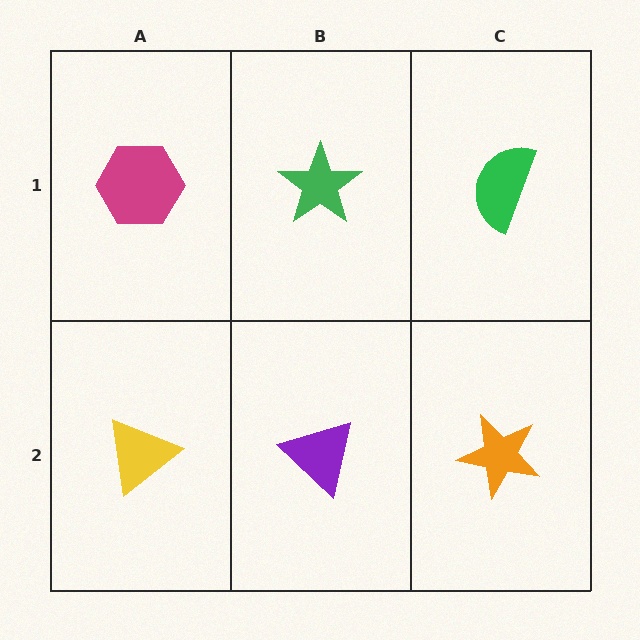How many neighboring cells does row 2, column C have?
2.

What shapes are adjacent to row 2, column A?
A magenta hexagon (row 1, column A), a purple triangle (row 2, column B).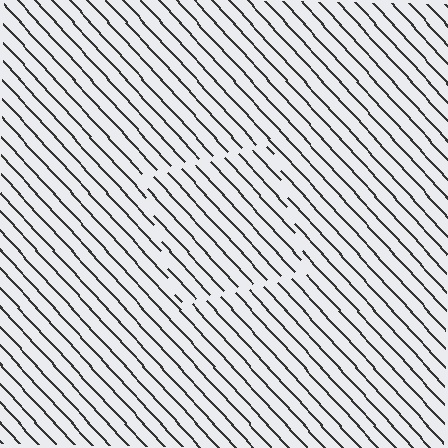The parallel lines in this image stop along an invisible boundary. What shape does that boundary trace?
An illusory square. The interior of the shape contains the same grating, shifted by half a period — the contour is defined by the phase discontinuity where line-ends from the inner and outer gratings abut.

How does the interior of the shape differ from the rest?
The interior of the shape contains the same grating, shifted by half a period — the contour is defined by the phase discontinuity where line-ends from the inner and outer gratings abut.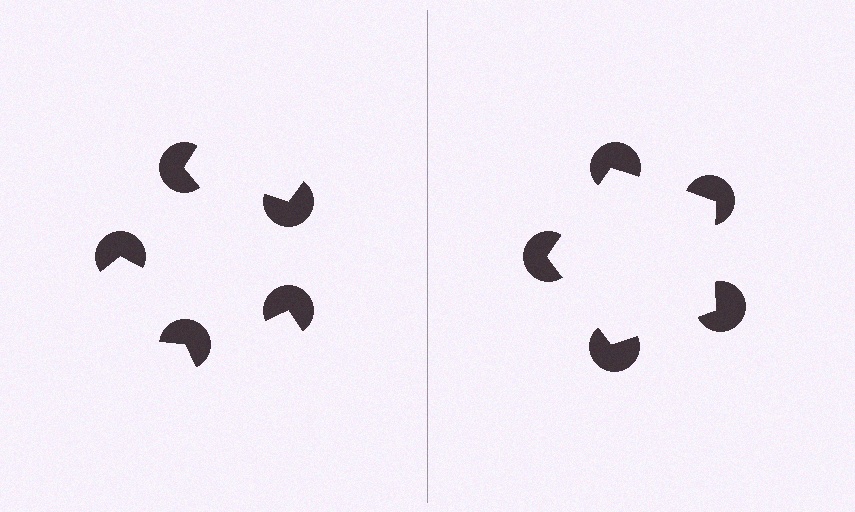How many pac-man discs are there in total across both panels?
10 — 5 on each side.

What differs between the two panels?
The pac-man discs are positioned identically on both sides; only the wedge orientations differ. On the right they align to a pentagon; on the left they are misaligned.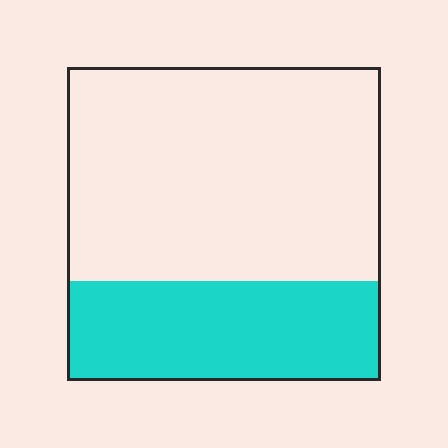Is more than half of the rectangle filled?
No.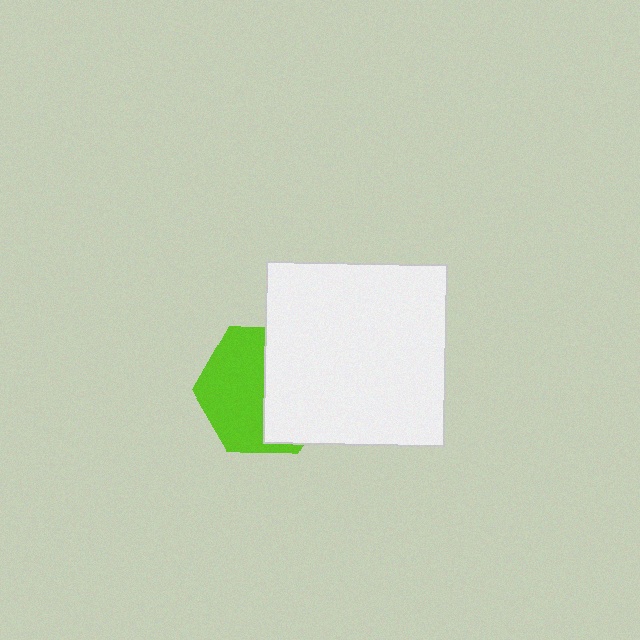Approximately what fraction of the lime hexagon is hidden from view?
Roughly 47% of the lime hexagon is hidden behind the white square.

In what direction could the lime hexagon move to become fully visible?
The lime hexagon could move left. That would shift it out from behind the white square entirely.